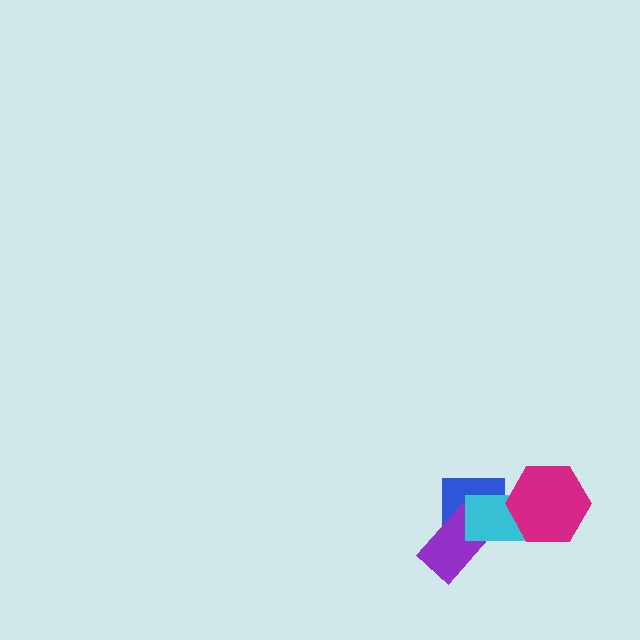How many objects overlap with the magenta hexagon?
1 object overlaps with the magenta hexagon.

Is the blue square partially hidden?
Yes, it is partially covered by another shape.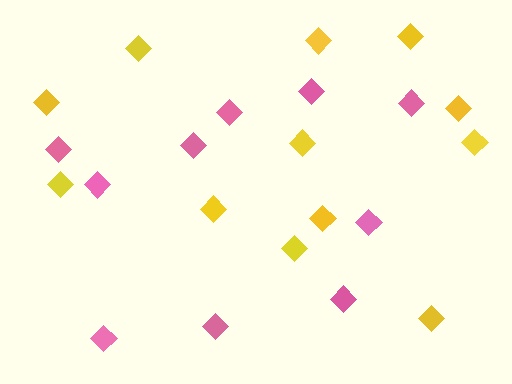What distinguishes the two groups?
There are 2 groups: one group of pink diamonds (10) and one group of yellow diamonds (12).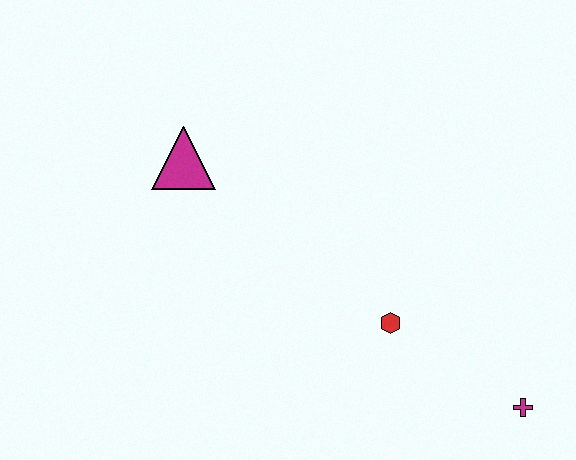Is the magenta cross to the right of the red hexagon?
Yes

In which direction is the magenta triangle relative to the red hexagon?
The magenta triangle is to the left of the red hexagon.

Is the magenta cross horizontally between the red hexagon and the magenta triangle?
No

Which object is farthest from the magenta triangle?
The magenta cross is farthest from the magenta triangle.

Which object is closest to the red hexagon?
The magenta cross is closest to the red hexagon.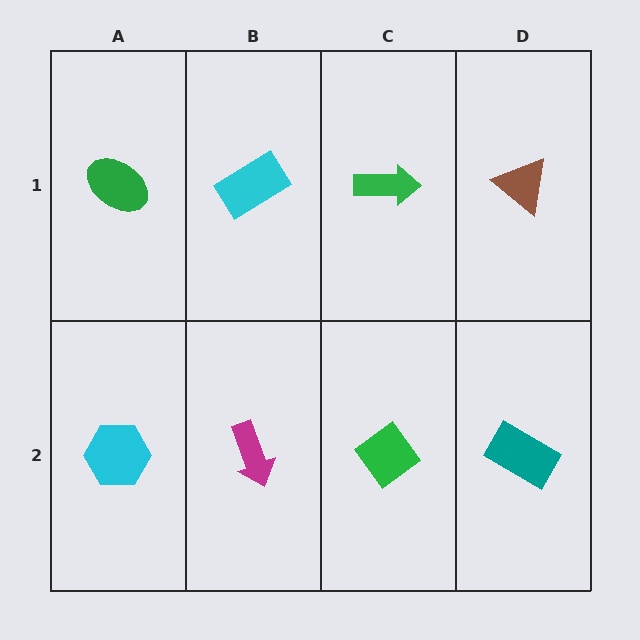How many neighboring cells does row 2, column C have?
3.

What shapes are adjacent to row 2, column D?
A brown triangle (row 1, column D), a green diamond (row 2, column C).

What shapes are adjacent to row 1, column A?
A cyan hexagon (row 2, column A), a cyan rectangle (row 1, column B).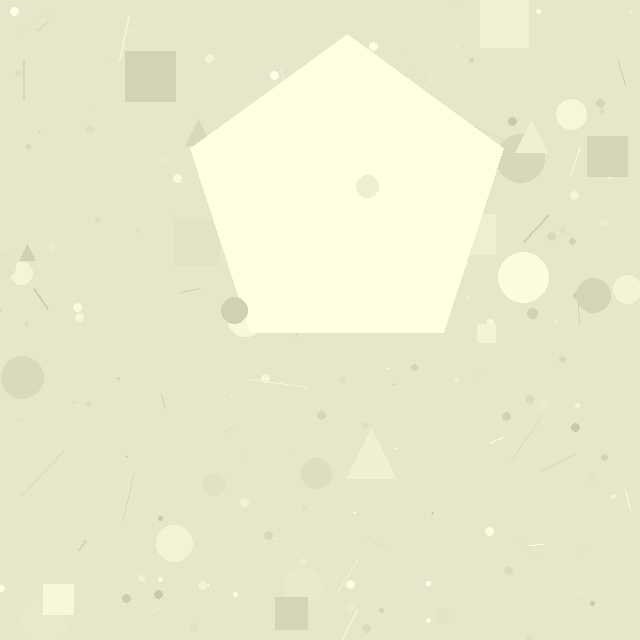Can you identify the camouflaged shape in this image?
The camouflaged shape is a pentagon.